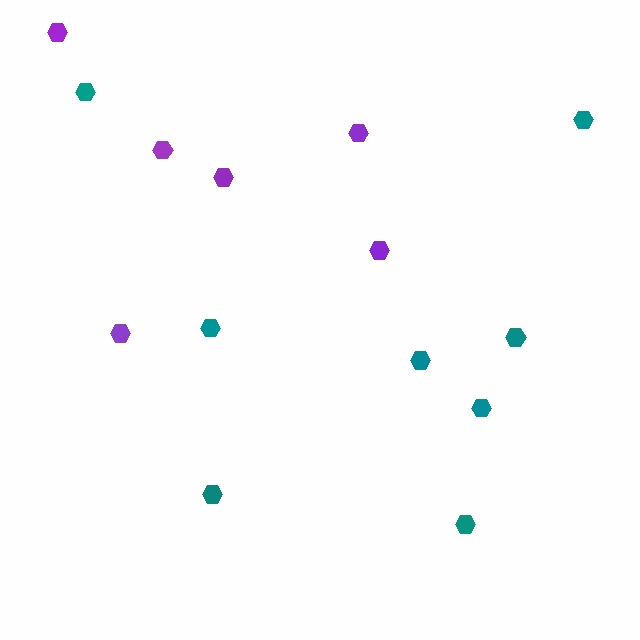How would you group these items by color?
There are 2 groups: one group of purple hexagons (6) and one group of teal hexagons (8).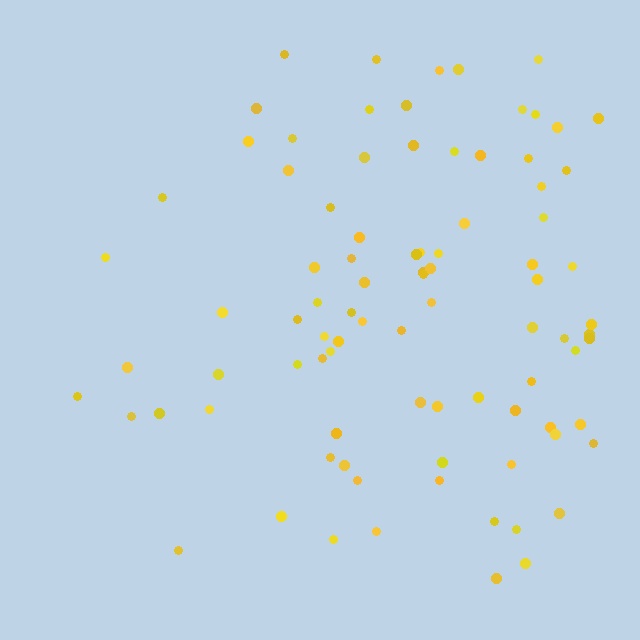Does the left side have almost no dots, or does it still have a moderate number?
Still a moderate number, just noticeably fewer than the right.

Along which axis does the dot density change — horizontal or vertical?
Horizontal.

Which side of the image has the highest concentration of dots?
The right.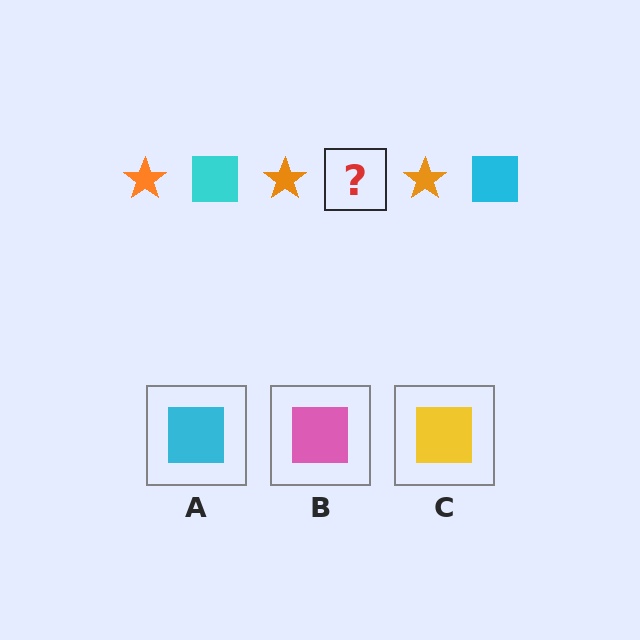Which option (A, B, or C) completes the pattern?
A.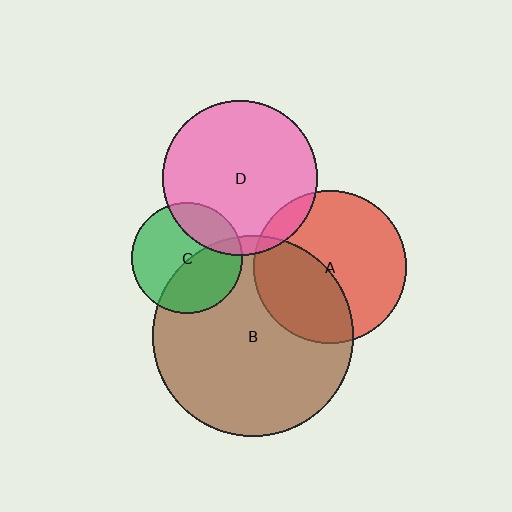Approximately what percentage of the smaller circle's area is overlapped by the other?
Approximately 5%.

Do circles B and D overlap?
Yes.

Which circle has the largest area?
Circle B (brown).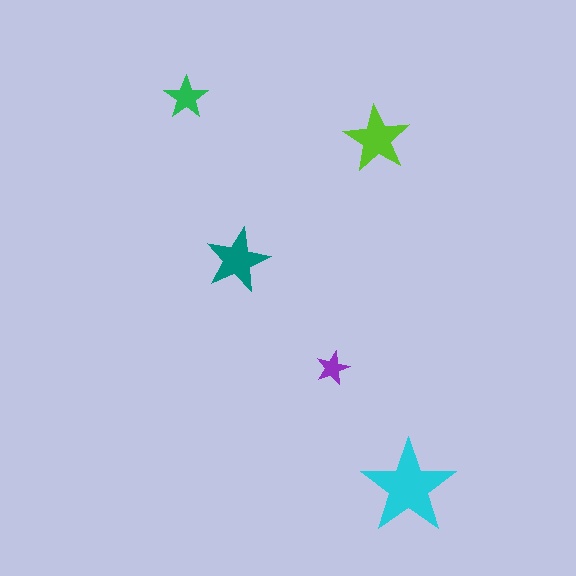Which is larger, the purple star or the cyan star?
The cyan one.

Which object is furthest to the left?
The green star is leftmost.